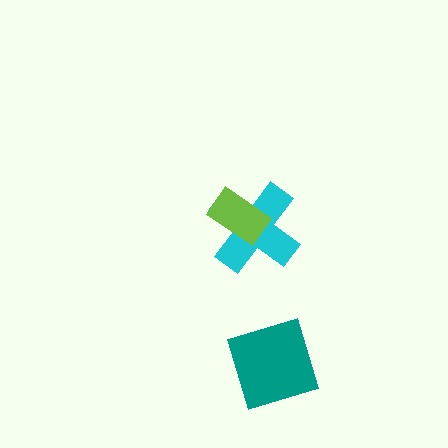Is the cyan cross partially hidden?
Yes, it is partially covered by another shape.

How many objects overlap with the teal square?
0 objects overlap with the teal square.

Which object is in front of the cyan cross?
The lime rectangle is in front of the cyan cross.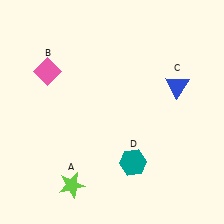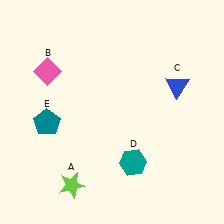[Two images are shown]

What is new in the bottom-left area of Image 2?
A teal pentagon (E) was added in the bottom-left area of Image 2.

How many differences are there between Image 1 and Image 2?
There is 1 difference between the two images.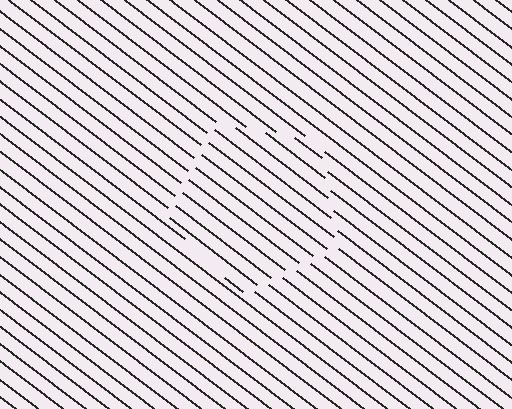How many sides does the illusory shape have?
5 sides — the line-ends trace a pentagon.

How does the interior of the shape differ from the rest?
The interior of the shape contains the same grating, shifted by half a period — the contour is defined by the phase discontinuity where line-ends from the inner and outer gratings abut.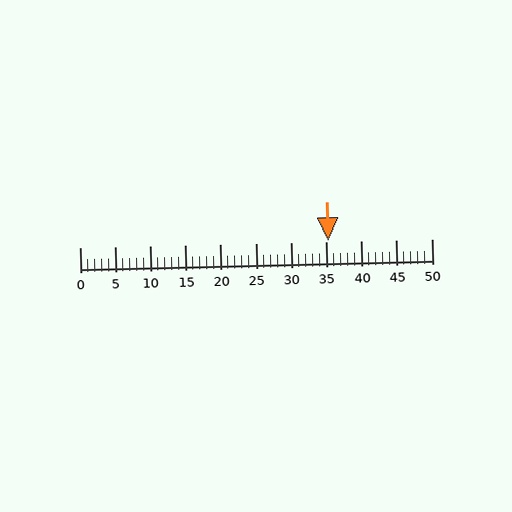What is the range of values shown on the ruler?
The ruler shows values from 0 to 50.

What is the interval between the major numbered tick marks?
The major tick marks are spaced 5 units apart.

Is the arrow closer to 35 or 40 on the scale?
The arrow is closer to 35.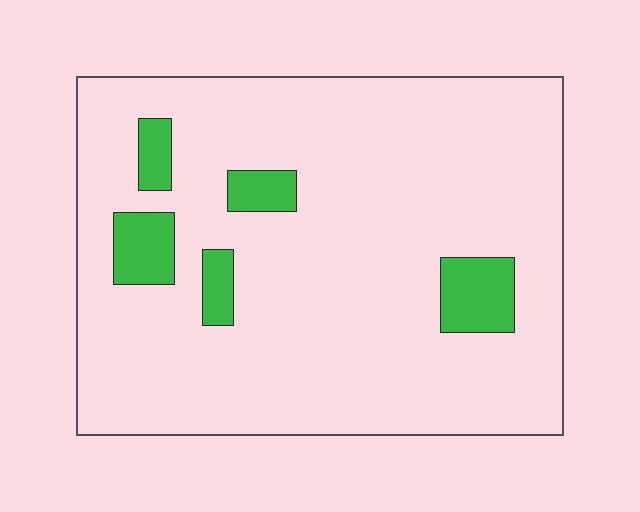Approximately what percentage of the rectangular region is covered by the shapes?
Approximately 10%.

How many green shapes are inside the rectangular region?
5.